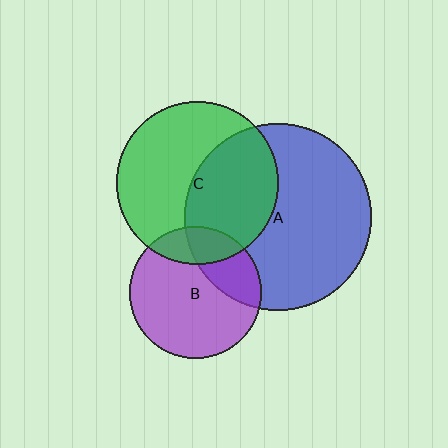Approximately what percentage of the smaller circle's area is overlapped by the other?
Approximately 20%.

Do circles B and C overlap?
Yes.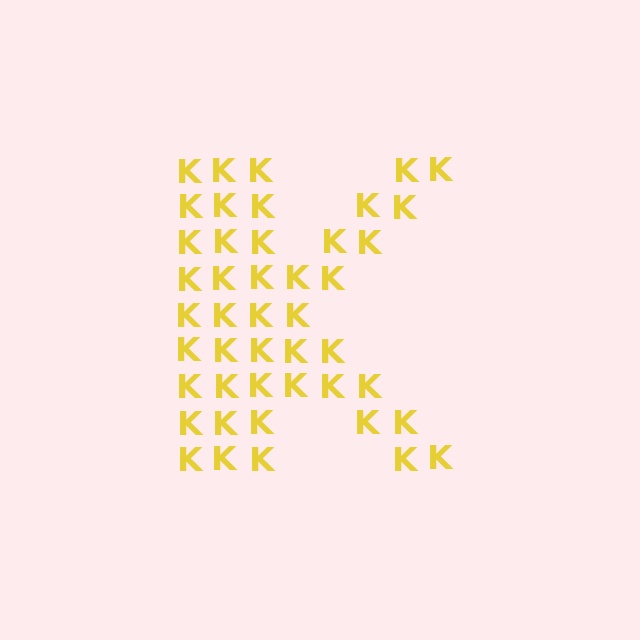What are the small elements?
The small elements are letter K's.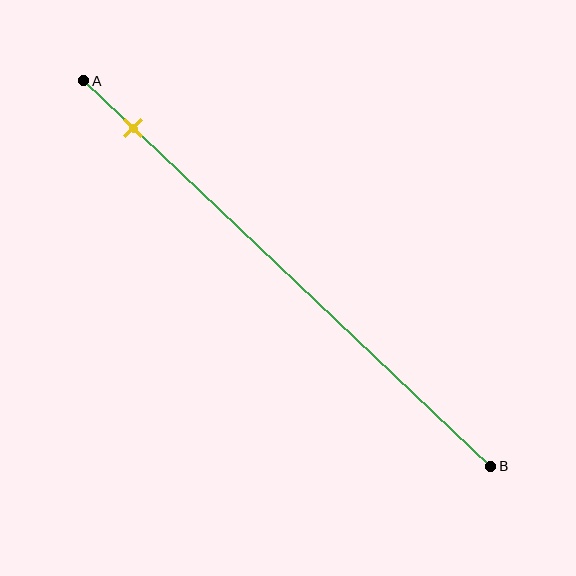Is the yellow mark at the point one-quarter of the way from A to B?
No, the mark is at about 10% from A, not at the 25% one-quarter point.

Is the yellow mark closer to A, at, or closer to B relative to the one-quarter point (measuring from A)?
The yellow mark is closer to point A than the one-quarter point of segment AB.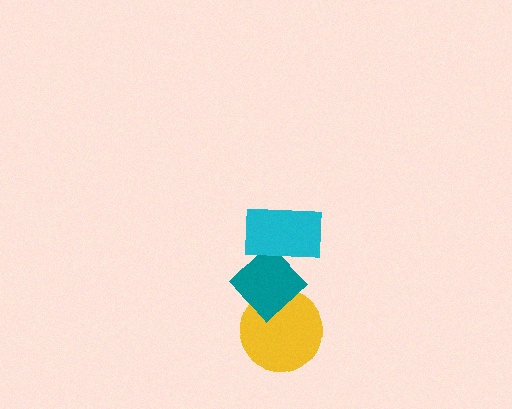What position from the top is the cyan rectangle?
The cyan rectangle is 1st from the top.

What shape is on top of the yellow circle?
The teal diamond is on top of the yellow circle.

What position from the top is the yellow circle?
The yellow circle is 3rd from the top.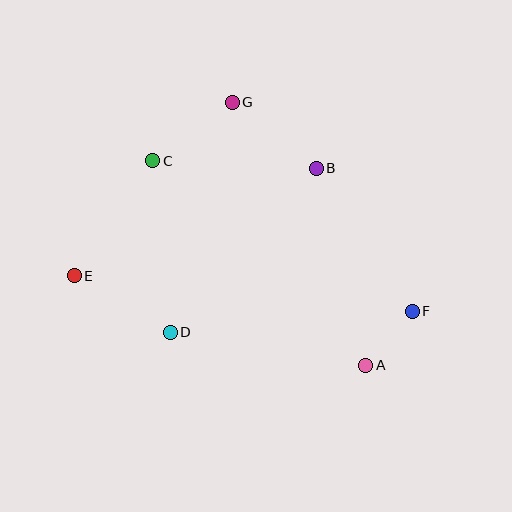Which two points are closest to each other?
Points A and F are closest to each other.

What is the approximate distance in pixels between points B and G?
The distance between B and G is approximately 107 pixels.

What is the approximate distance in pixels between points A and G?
The distance between A and G is approximately 295 pixels.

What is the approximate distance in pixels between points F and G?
The distance between F and G is approximately 276 pixels.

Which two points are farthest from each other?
Points E and F are farthest from each other.